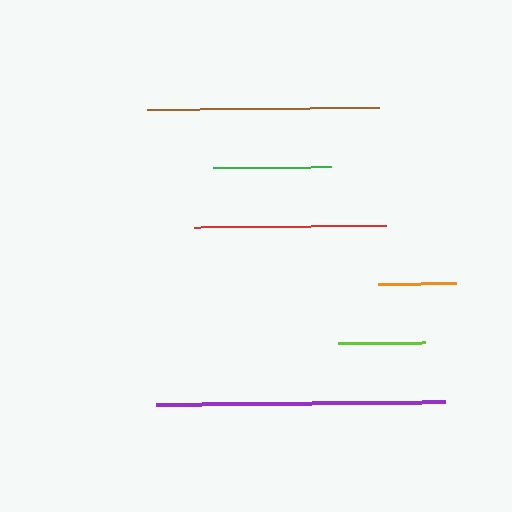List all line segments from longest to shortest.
From longest to shortest: purple, brown, red, green, lime, orange.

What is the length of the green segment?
The green segment is approximately 118 pixels long.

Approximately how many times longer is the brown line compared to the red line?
The brown line is approximately 1.2 times the length of the red line.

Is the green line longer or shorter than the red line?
The red line is longer than the green line.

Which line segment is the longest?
The purple line is the longest at approximately 290 pixels.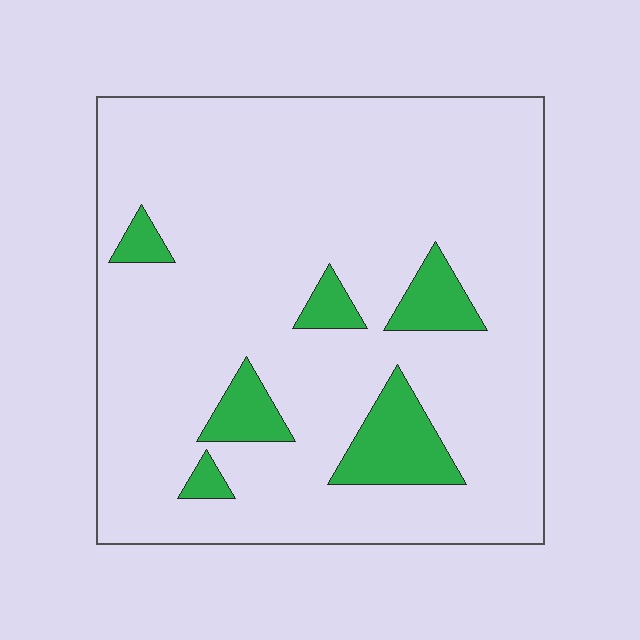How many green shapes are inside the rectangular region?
6.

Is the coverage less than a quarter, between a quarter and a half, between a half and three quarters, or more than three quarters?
Less than a quarter.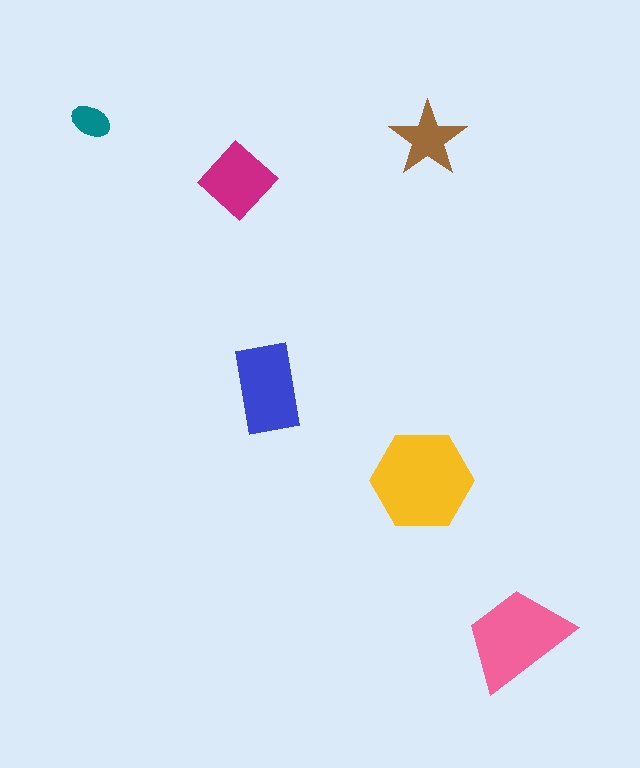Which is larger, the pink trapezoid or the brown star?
The pink trapezoid.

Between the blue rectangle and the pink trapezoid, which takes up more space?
The pink trapezoid.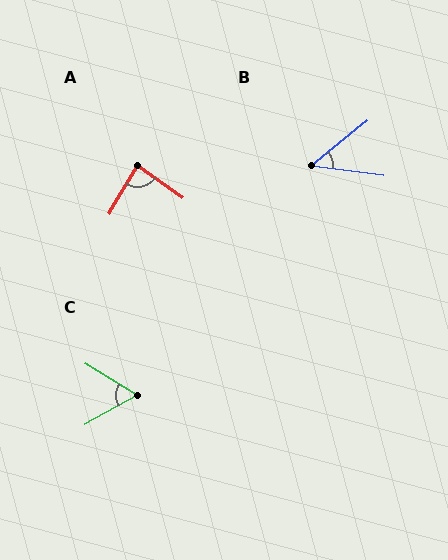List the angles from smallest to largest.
B (46°), C (60°), A (86°).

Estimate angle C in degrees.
Approximately 60 degrees.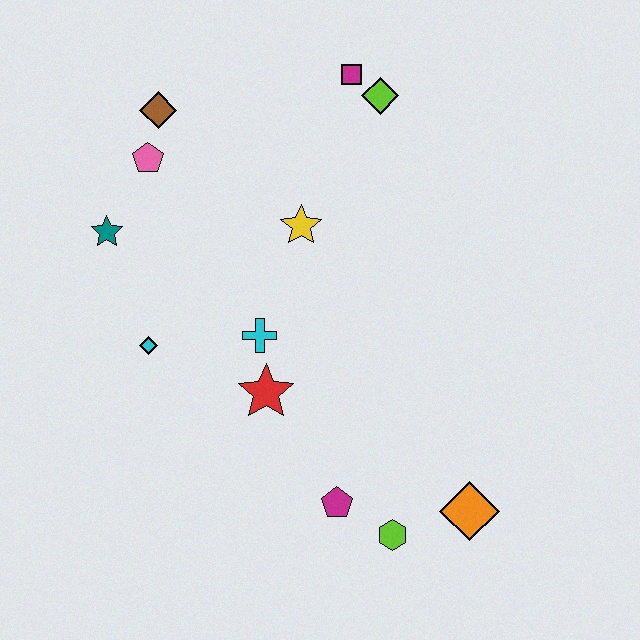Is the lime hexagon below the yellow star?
Yes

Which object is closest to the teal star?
The pink pentagon is closest to the teal star.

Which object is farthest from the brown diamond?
The orange diamond is farthest from the brown diamond.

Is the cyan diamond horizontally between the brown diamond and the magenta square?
No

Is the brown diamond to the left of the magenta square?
Yes